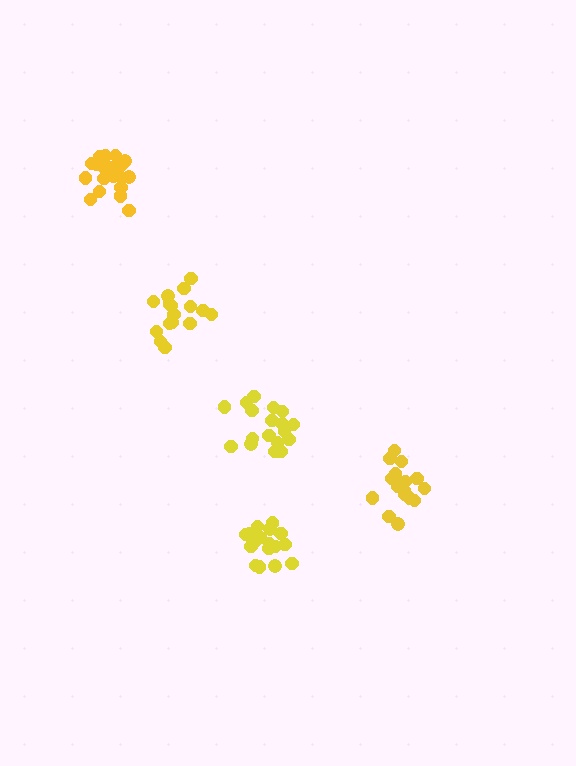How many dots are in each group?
Group 1: 18 dots, Group 2: 20 dots, Group 3: 20 dots, Group 4: 19 dots, Group 5: 16 dots (93 total).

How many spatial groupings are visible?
There are 5 spatial groupings.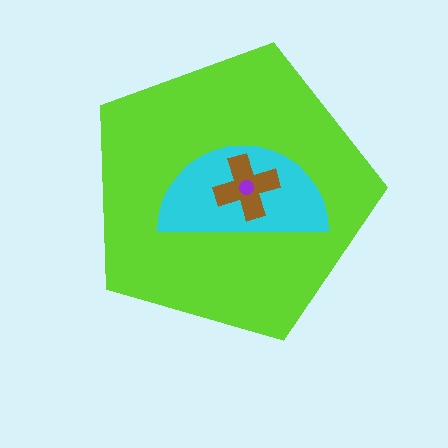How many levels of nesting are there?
4.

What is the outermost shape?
The lime pentagon.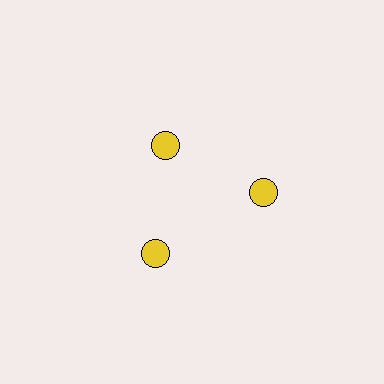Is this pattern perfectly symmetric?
No. The 3 yellow circles are arranged in a ring, but one element near the 11 o'clock position is pulled inward toward the center, breaking the 3-fold rotational symmetry.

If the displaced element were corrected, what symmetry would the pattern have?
It would have 3-fold rotational symmetry — the pattern would map onto itself every 120 degrees.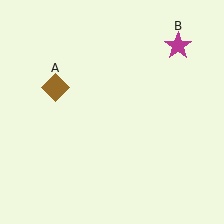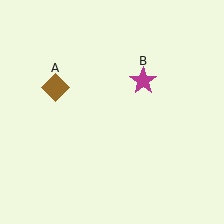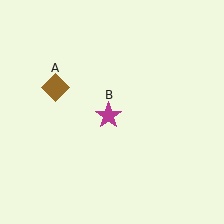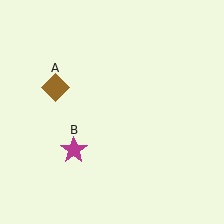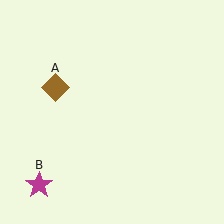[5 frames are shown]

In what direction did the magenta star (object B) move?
The magenta star (object B) moved down and to the left.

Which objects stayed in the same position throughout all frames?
Brown diamond (object A) remained stationary.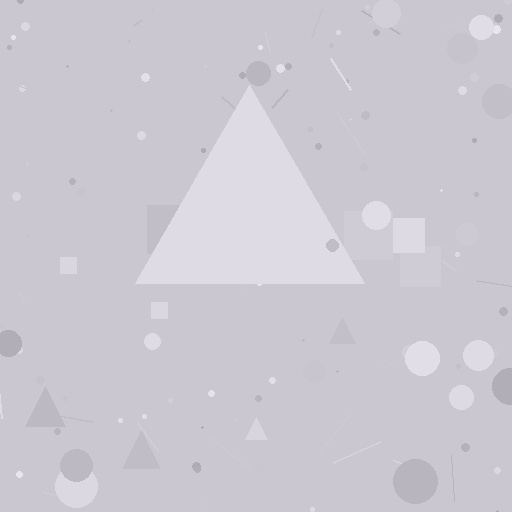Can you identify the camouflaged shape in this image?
The camouflaged shape is a triangle.